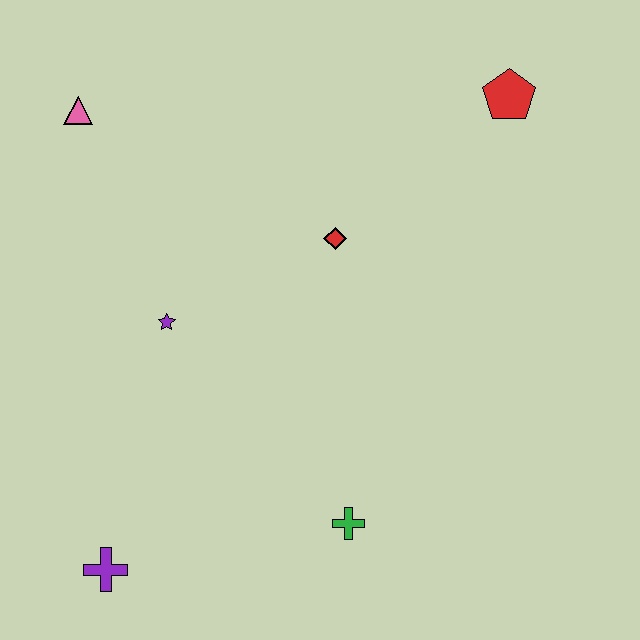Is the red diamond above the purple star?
Yes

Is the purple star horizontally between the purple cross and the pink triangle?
No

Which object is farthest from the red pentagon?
The purple cross is farthest from the red pentagon.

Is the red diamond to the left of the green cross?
Yes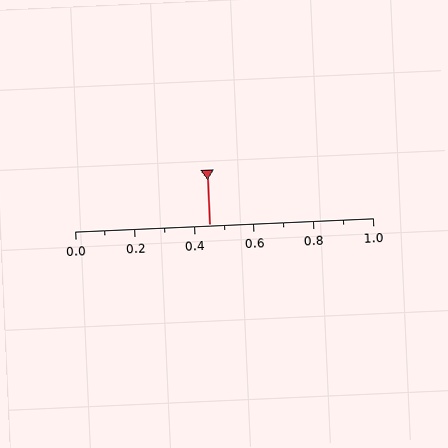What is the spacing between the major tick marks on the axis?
The major ticks are spaced 0.2 apart.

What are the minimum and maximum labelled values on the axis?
The axis runs from 0.0 to 1.0.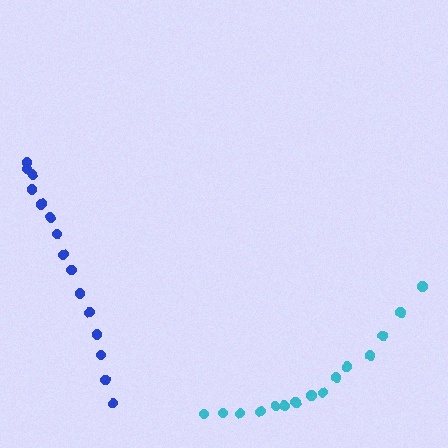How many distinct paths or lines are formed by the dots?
There are 2 distinct paths.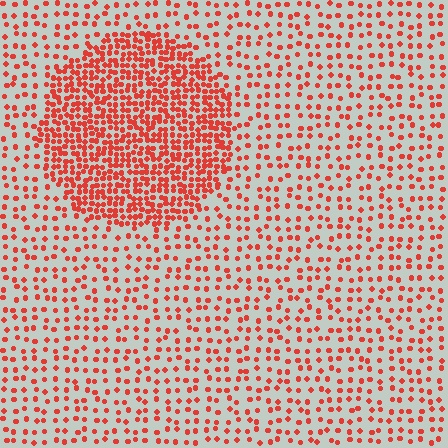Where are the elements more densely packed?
The elements are more densely packed inside the circle boundary.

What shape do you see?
I see a circle.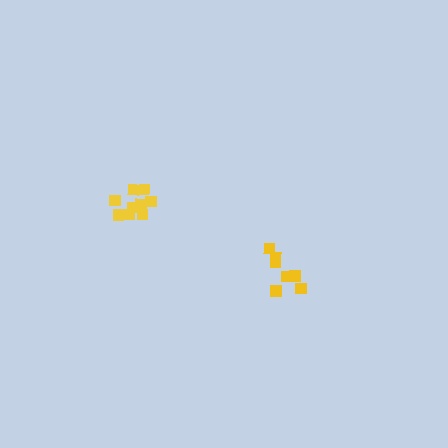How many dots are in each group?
Group 1: 7 dots, Group 2: 10 dots (17 total).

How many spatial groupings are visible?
There are 2 spatial groupings.